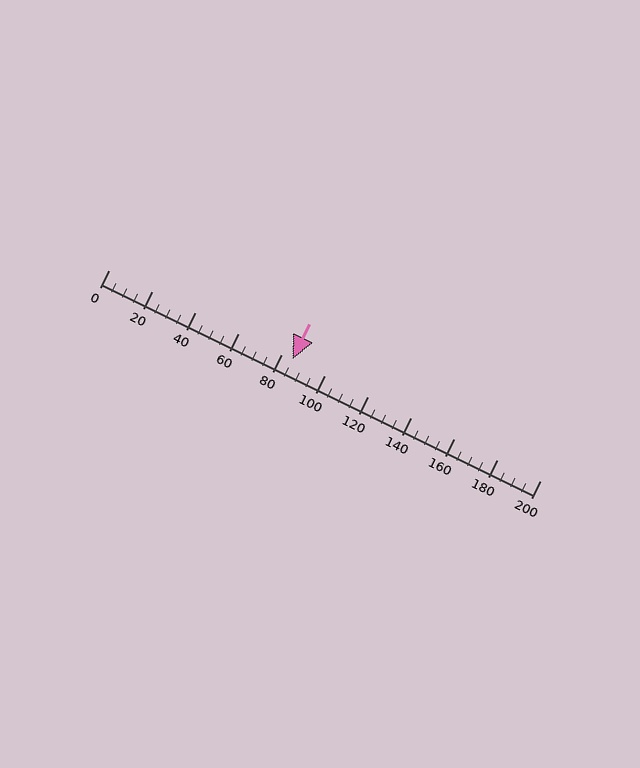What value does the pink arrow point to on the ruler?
The pink arrow points to approximately 85.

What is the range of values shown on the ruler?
The ruler shows values from 0 to 200.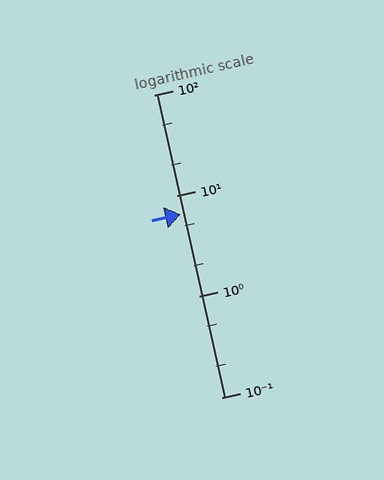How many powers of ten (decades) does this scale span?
The scale spans 3 decades, from 0.1 to 100.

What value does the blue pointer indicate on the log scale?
The pointer indicates approximately 6.5.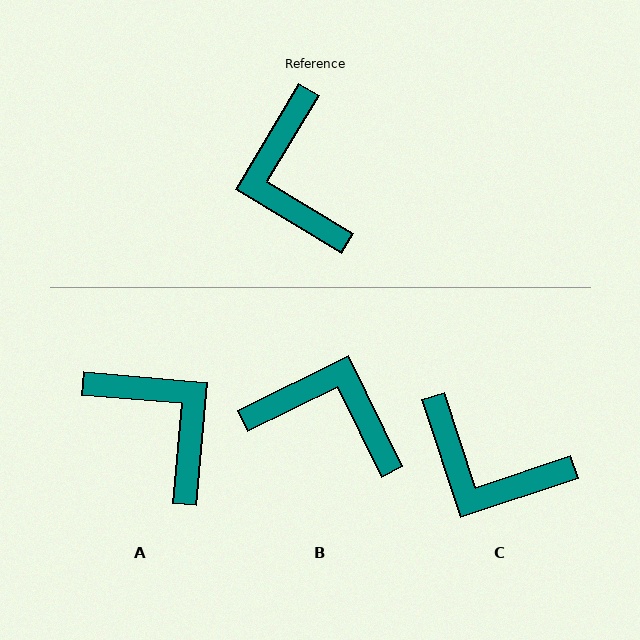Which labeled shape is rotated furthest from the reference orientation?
A, about 154 degrees away.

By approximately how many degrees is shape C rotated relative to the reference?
Approximately 49 degrees counter-clockwise.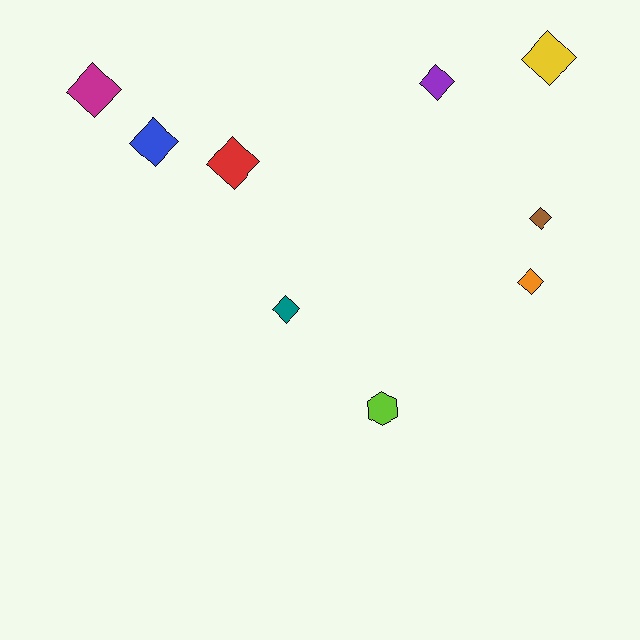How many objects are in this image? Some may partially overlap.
There are 9 objects.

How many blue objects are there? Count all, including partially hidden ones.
There is 1 blue object.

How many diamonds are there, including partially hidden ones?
There are 8 diamonds.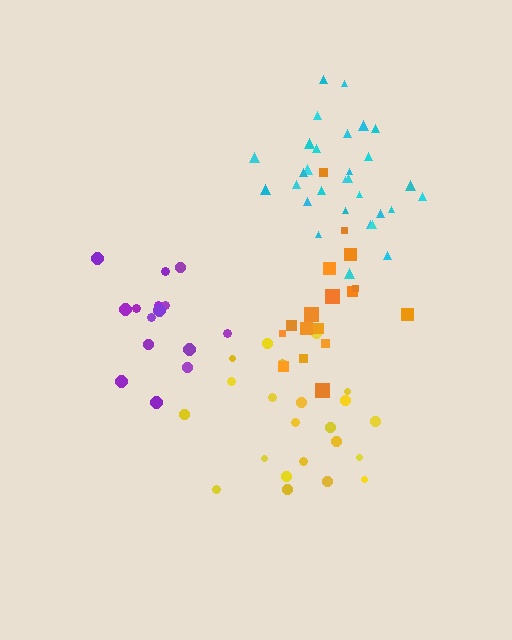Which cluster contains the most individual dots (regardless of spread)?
Cyan (30).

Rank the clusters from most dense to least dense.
cyan, yellow, purple, orange.